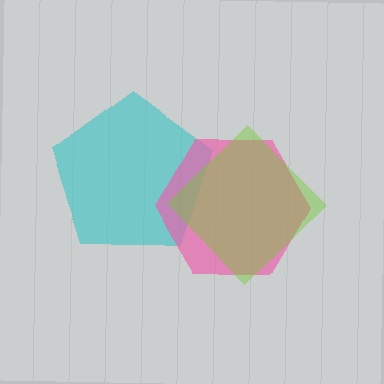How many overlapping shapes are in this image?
There are 3 overlapping shapes in the image.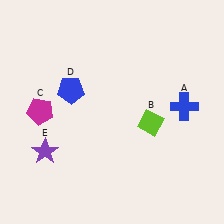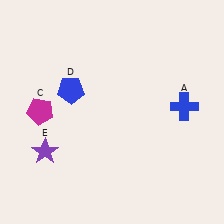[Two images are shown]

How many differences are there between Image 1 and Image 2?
There is 1 difference between the two images.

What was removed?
The lime diamond (B) was removed in Image 2.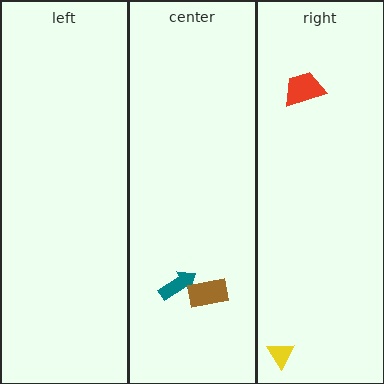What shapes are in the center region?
The teal arrow, the brown rectangle.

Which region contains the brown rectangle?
The center region.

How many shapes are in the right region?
2.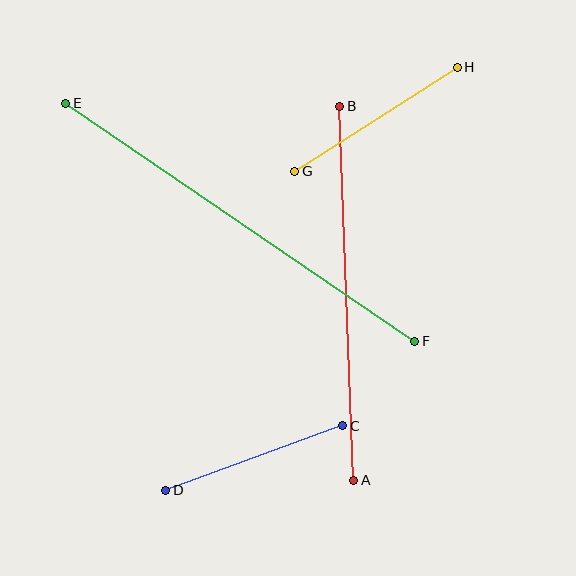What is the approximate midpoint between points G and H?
The midpoint is at approximately (376, 119) pixels.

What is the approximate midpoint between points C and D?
The midpoint is at approximately (254, 458) pixels.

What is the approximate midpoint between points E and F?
The midpoint is at approximately (240, 222) pixels.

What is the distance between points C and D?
The distance is approximately 189 pixels.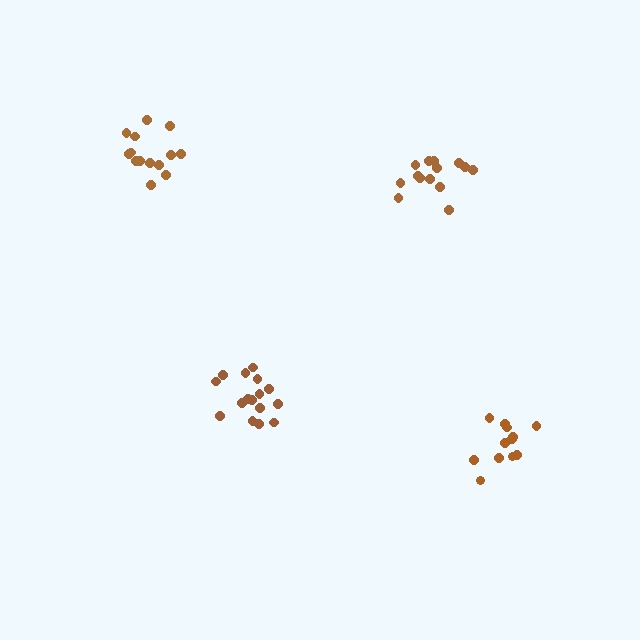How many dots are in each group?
Group 1: 16 dots, Group 2: 12 dots, Group 3: 14 dots, Group 4: 14 dots (56 total).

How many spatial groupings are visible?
There are 4 spatial groupings.